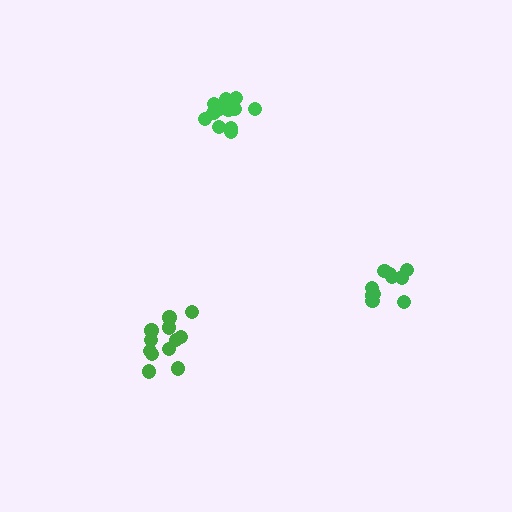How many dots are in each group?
Group 1: 12 dots, Group 2: 10 dots, Group 3: 12 dots (34 total).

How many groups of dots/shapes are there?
There are 3 groups.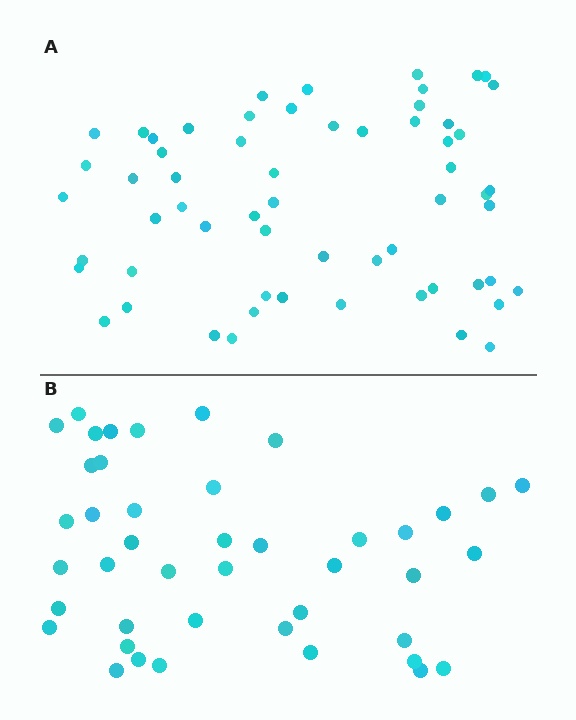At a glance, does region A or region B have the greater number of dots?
Region A (the top region) has more dots.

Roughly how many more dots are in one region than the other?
Region A has approximately 15 more dots than region B.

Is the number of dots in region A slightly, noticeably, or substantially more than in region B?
Region A has noticeably more, but not dramatically so. The ratio is roughly 1.4 to 1.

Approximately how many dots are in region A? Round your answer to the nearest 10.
About 60 dots.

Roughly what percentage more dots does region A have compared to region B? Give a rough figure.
About 40% more.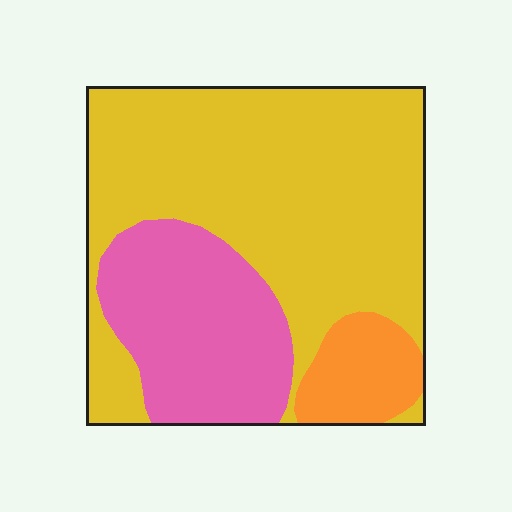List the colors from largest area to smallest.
From largest to smallest: yellow, pink, orange.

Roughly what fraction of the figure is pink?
Pink takes up between a sixth and a third of the figure.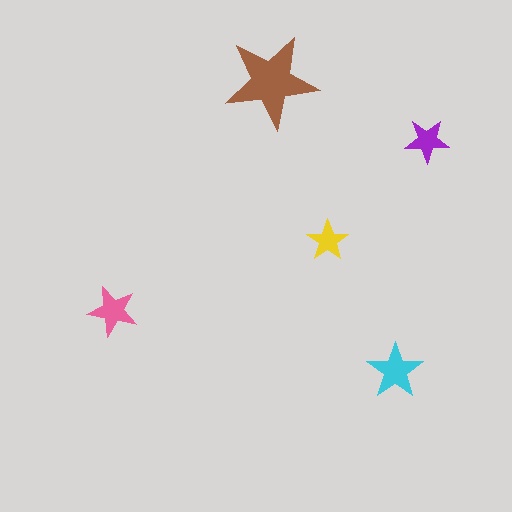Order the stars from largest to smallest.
the brown one, the cyan one, the pink one, the purple one, the yellow one.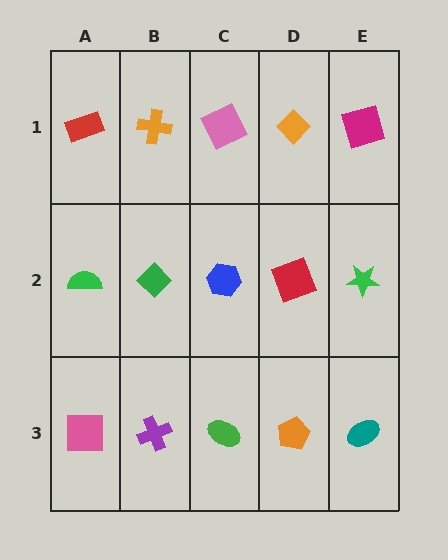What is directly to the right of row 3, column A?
A purple cross.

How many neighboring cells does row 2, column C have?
4.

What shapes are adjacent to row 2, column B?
An orange cross (row 1, column B), a purple cross (row 3, column B), a green semicircle (row 2, column A), a blue hexagon (row 2, column C).